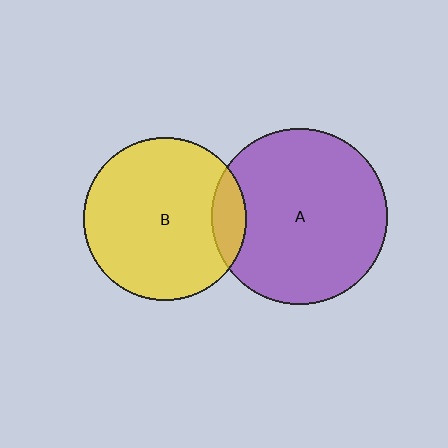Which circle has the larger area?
Circle A (purple).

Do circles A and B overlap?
Yes.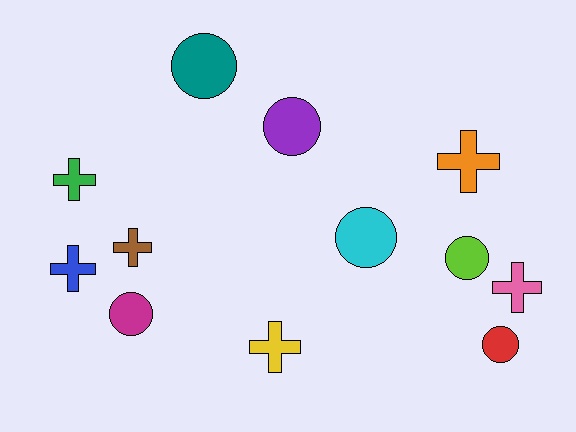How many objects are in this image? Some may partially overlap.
There are 12 objects.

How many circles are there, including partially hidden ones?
There are 6 circles.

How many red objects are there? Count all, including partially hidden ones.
There is 1 red object.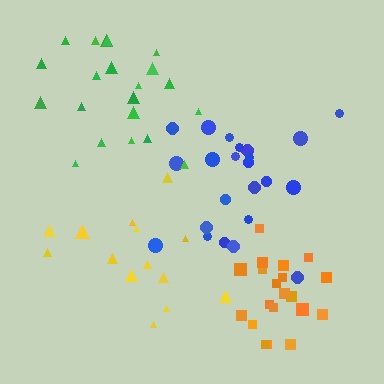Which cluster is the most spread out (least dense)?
Yellow.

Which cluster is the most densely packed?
Orange.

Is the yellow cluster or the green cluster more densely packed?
Green.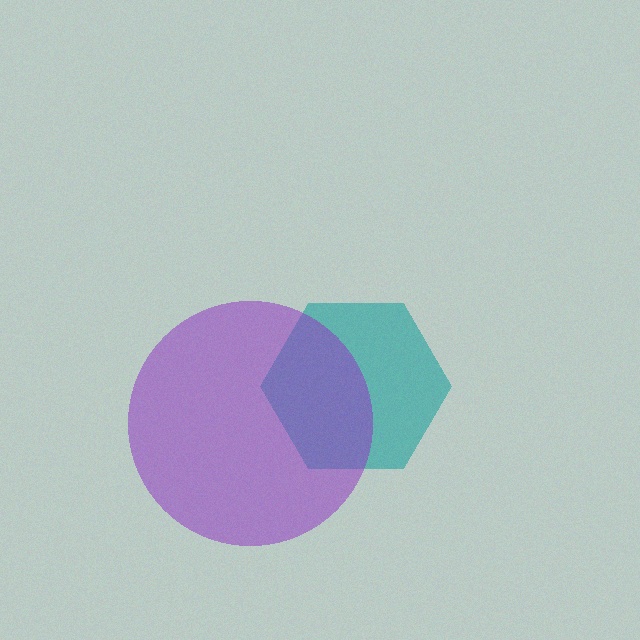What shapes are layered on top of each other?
The layered shapes are: a teal hexagon, a purple circle.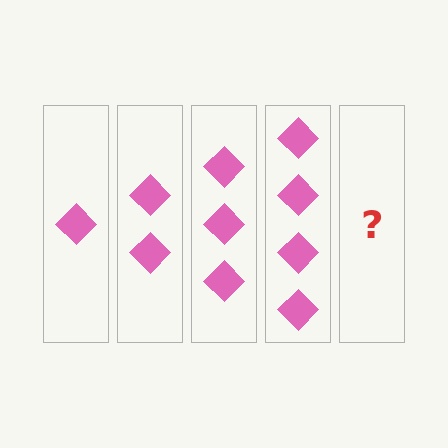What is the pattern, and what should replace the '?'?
The pattern is that each step adds one more diamond. The '?' should be 5 diamonds.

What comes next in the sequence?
The next element should be 5 diamonds.